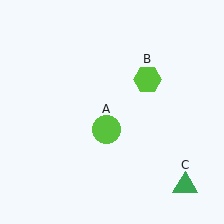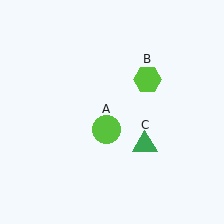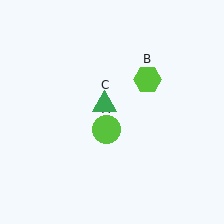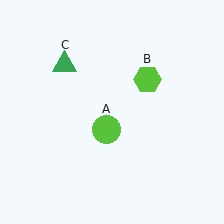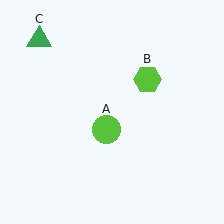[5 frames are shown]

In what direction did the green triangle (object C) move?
The green triangle (object C) moved up and to the left.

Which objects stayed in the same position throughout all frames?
Lime circle (object A) and lime hexagon (object B) remained stationary.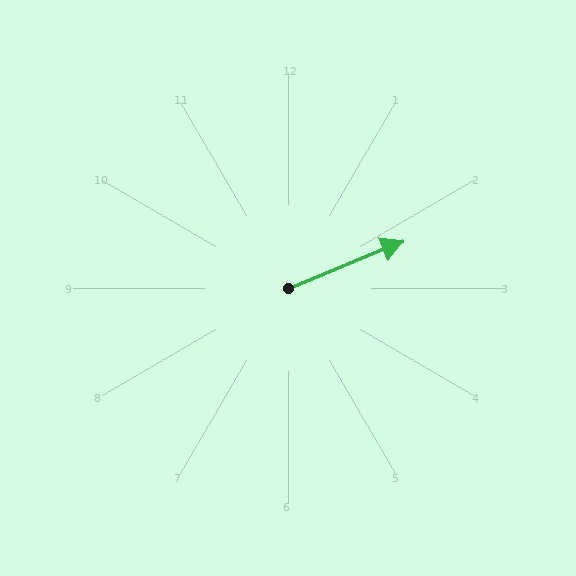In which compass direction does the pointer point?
East.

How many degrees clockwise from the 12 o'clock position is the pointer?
Approximately 68 degrees.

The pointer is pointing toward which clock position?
Roughly 2 o'clock.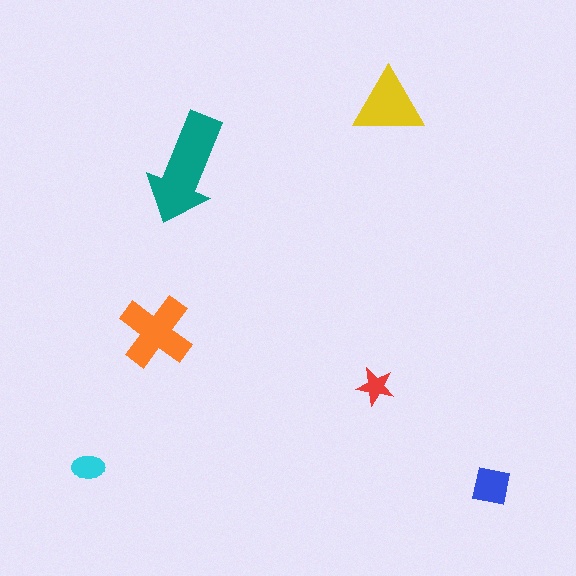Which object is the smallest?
The red star.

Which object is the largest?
The teal arrow.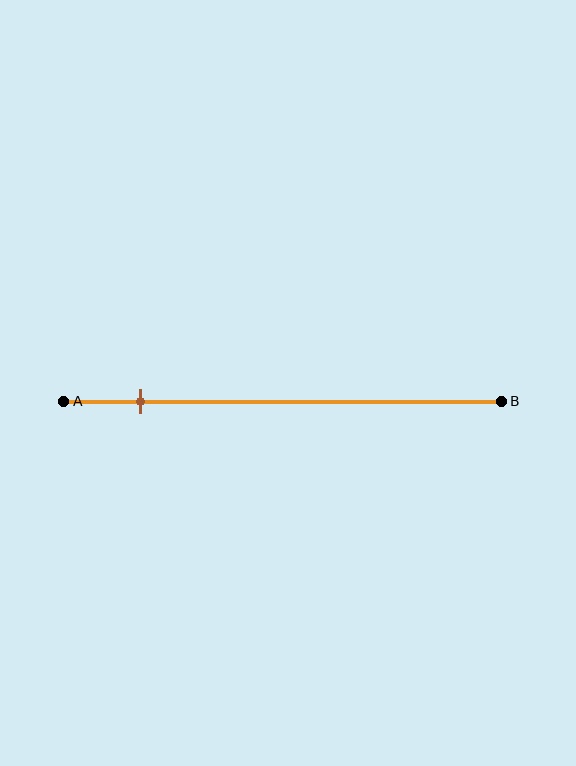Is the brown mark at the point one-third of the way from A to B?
No, the mark is at about 15% from A, not at the 33% one-third point.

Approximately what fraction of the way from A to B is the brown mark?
The brown mark is approximately 15% of the way from A to B.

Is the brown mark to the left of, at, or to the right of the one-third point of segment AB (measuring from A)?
The brown mark is to the left of the one-third point of segment AB.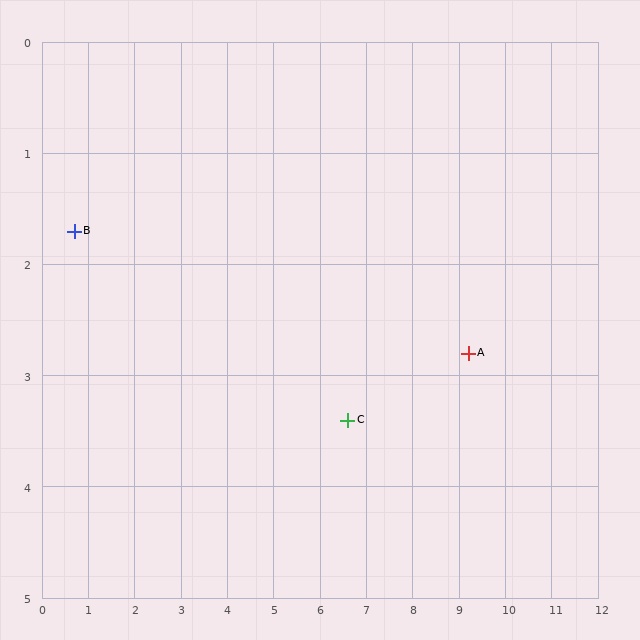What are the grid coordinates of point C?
Point C is at approximately (6.6, 3.4).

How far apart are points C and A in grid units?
Points C and A are about 2.7 grid units apart.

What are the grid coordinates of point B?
Point B is at approximately (0.7, 1.7).